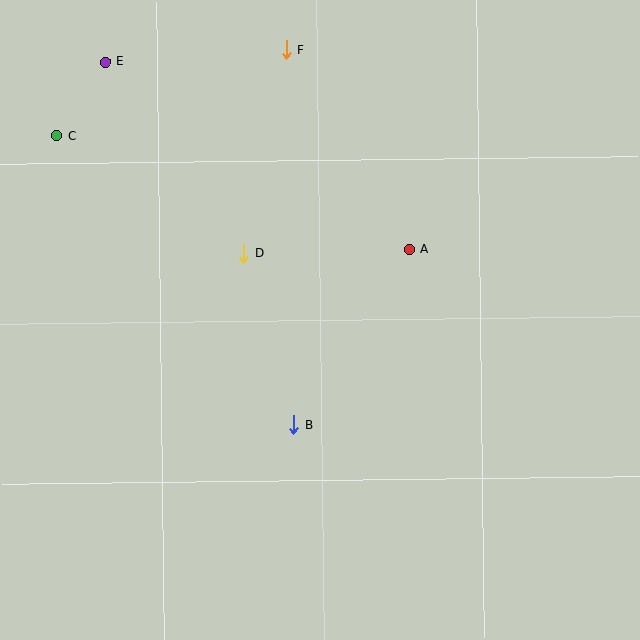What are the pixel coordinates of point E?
Point E is at (105, 62).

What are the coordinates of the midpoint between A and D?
The midpoint between A and D is at (327, 251).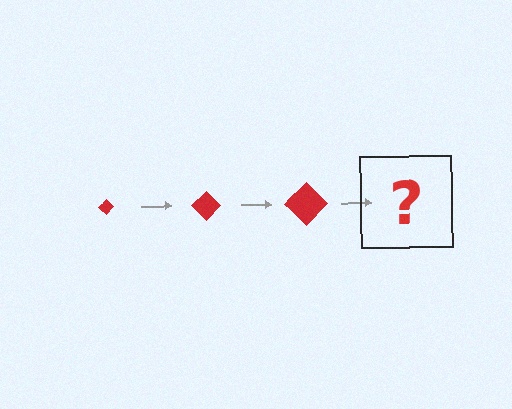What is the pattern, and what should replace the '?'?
The pattern is that the diamond gets progressively larger each step. The '?' should be a red diamond, larger than the previous one.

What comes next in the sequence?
The next element should be a red diamond, larger than the previous one.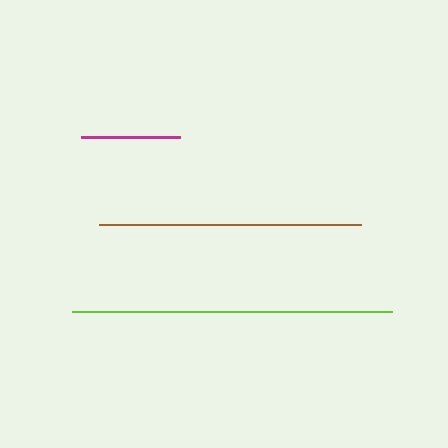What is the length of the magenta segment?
The magenta segment is approximately 99 pixels long.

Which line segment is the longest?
The lime line is the longest at approximately 320 pixels.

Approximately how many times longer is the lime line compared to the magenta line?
The lime line is approximately 3.2 times the length of the magenta line.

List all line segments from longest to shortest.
From longest to shortest: lime, brown, magenta.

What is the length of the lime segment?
The lime segment is approximately 320 pixels long.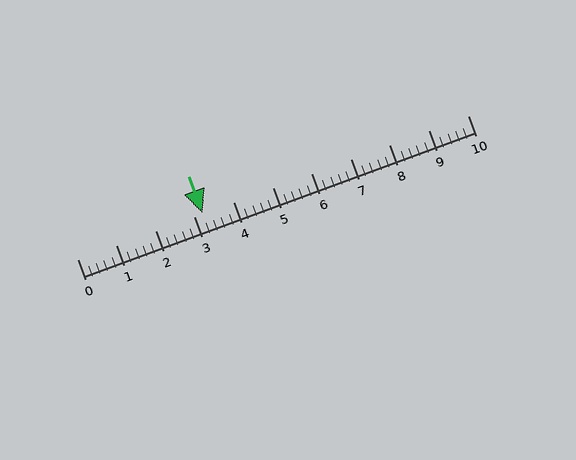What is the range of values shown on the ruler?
The ruler shows values from 0 to 10.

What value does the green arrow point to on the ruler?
The green arrow points to approximately 3.2.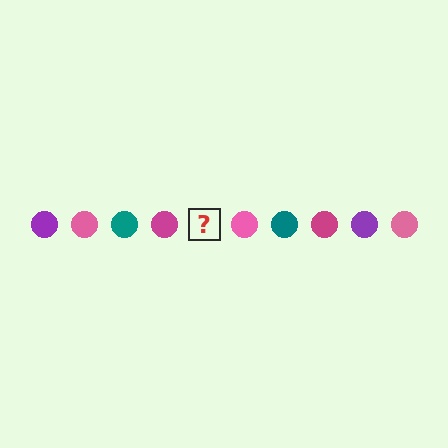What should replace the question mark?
The question mark should be replaced with a purple circle.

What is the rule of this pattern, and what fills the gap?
The rule is that the pattern cycles through purple, pink, teal, magenta circles. The gap should be filled with a purple circle.